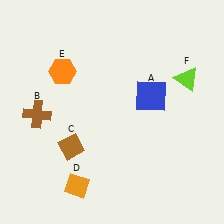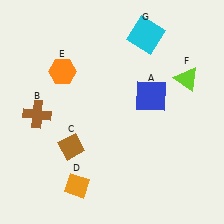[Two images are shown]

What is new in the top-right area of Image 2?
A cyan square (G) was added in the top-right area of Image 2.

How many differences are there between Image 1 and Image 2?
There is 1 difference between the two images.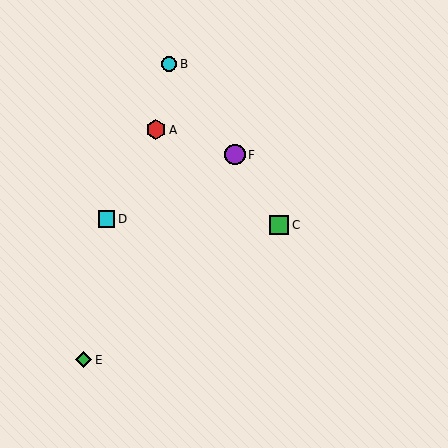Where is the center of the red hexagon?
The center of the red hexagon is at (156, 130).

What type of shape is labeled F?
Shape F is a purple circle.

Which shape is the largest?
The purple circle (labeled F) is the largest.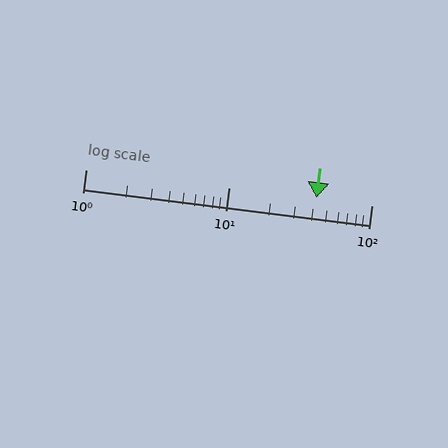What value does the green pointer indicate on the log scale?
The pointer indicates approximately 41.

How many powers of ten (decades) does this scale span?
The scale spans 2 decades, from 1 to 100.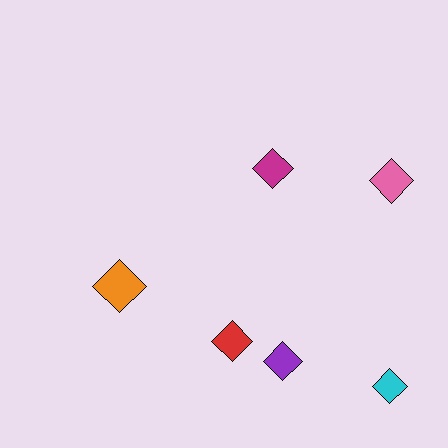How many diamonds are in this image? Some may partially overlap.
There are 6 diamonds.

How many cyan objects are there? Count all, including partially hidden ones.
There is 1 cyan object.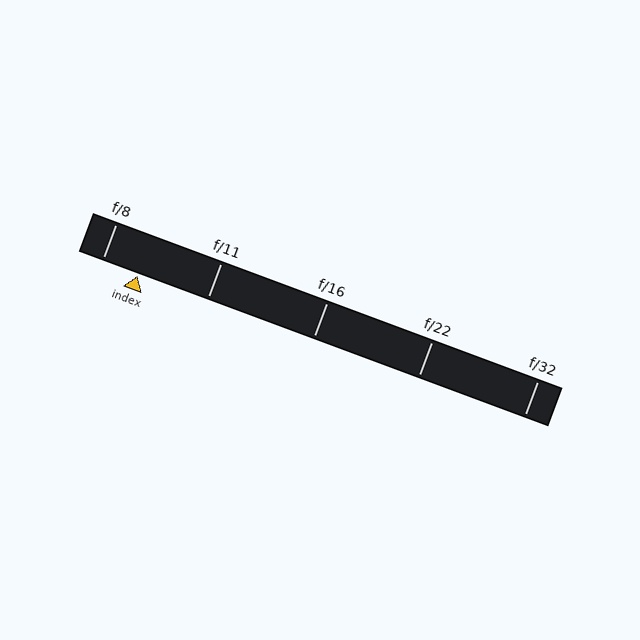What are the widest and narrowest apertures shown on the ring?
The widest aperture shown is f/8 and the narrowest is f/32.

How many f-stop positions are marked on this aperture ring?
There are 5 f-stop positions marked.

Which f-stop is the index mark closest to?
The index mark is closest to f/8.